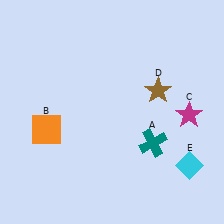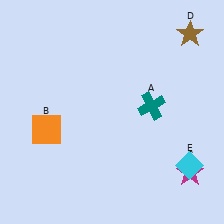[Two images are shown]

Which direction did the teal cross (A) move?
The teal cross (A) moved up.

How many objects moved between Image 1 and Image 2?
3 objects moved between the two images.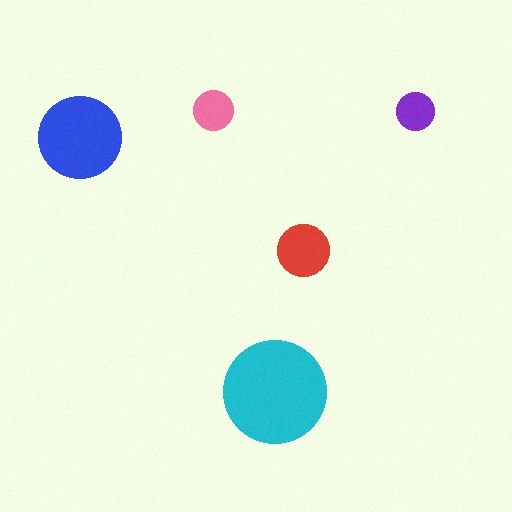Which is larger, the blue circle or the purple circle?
The blue one.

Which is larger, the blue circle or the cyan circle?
The cyan one.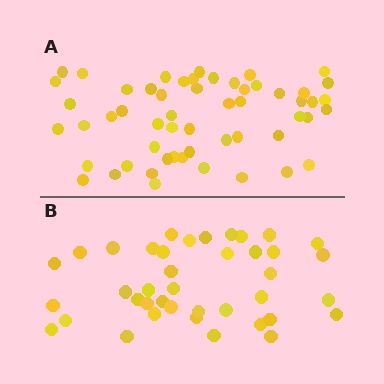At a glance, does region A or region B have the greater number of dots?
Region A (the top region) has more dots.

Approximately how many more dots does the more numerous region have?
Region A has approximately 15 more dots than region B.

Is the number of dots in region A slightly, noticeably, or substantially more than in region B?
Region A has noticeably more, but not dramatically so. The ratio is roughly 1.4 to 1.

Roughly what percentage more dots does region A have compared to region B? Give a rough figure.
About 40% more.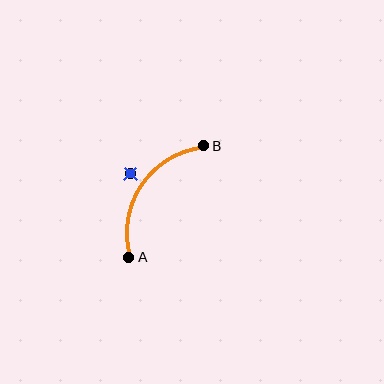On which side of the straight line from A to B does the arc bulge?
The arc bulges above and to the left of the straight line connecting A and B.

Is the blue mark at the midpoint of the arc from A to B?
No — the blue mark does not lie on the arc at all. It sits slightly outside the curve.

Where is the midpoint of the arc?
The arc midpoint is the point on the curve farthest from the straight line joining A and B. It sits above and to the left of that line.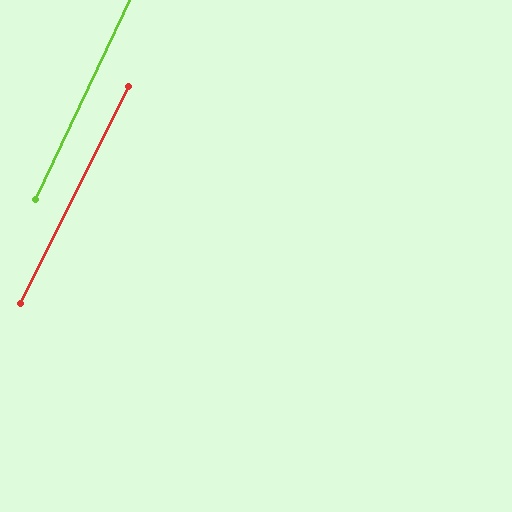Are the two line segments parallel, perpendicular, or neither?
Parallel — their directions differ by only 1.2°.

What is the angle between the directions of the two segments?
Approximately 1 degree.